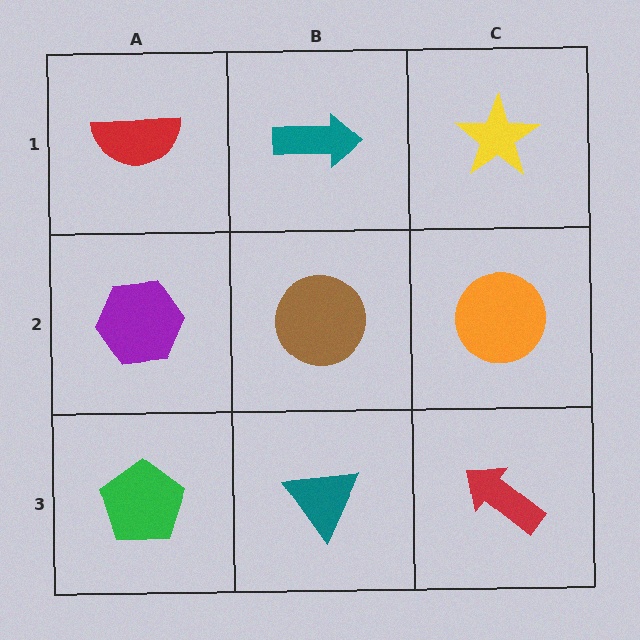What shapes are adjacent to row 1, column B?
A brown circle (row 2, column B), a red semicircle (row 1, column A), a yellow star (row 1, column C).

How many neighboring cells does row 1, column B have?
3.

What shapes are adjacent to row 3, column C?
An orange circle (row 2, column C), a teal triangle (row 3, column B).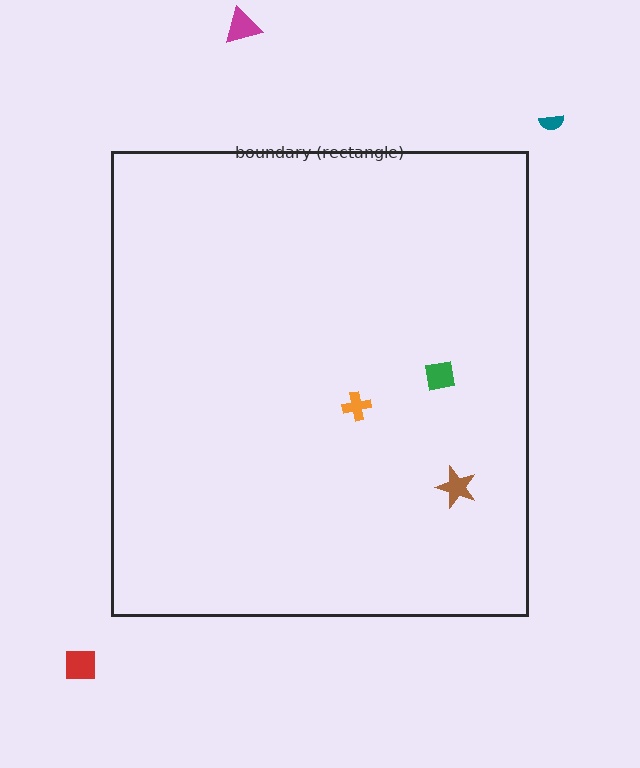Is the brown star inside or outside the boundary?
Inside.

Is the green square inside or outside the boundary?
Inside.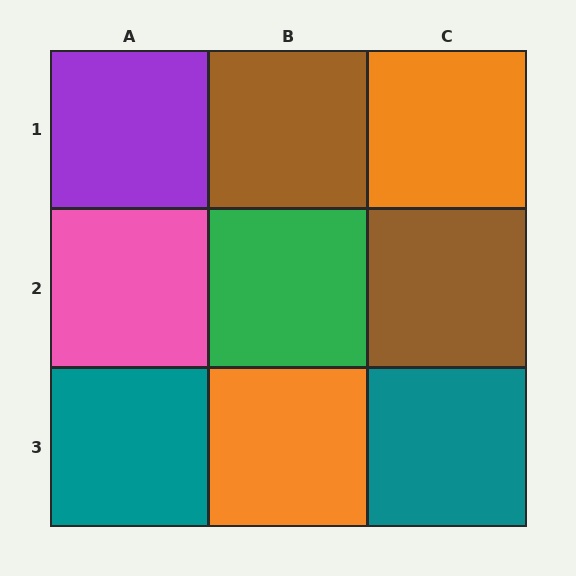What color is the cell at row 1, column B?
Brown.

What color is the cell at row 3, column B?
Orange.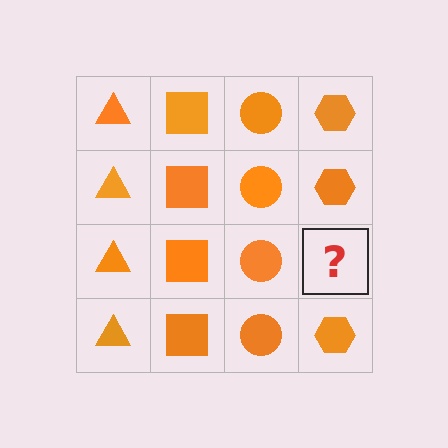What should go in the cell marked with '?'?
The missing cell should contain an orange hexagon.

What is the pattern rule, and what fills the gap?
The rule is that each column has a consistent shape. The gap should be filled with an orange hexagon.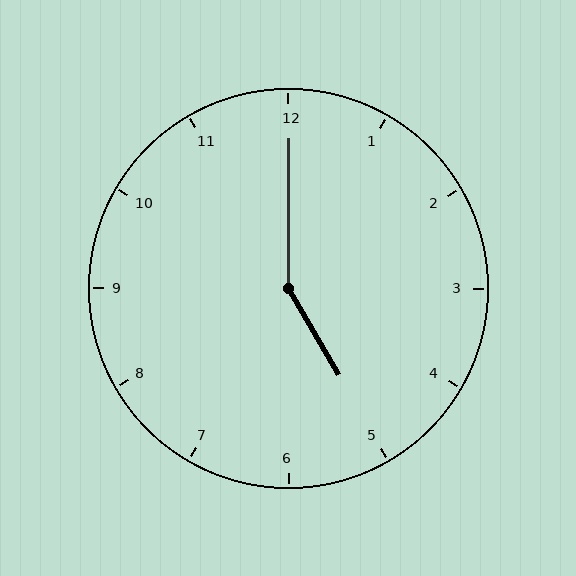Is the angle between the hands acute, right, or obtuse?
It is obtuse.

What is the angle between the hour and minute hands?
Approximately 150 degrees.